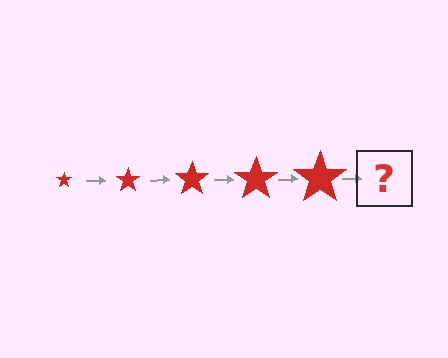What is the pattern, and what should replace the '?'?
The pattern is that the star gets progressively larger each step. The '?' should be a red star, larger than the previous one.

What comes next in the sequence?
The next element should be a red star, larger than the previous one.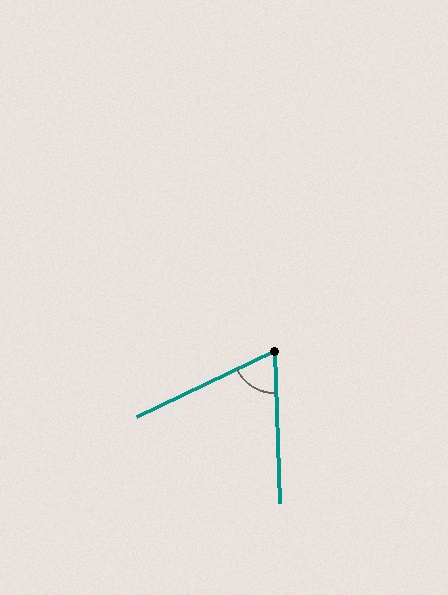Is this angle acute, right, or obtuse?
It is acute.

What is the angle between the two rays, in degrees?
Approximately 66 degrees.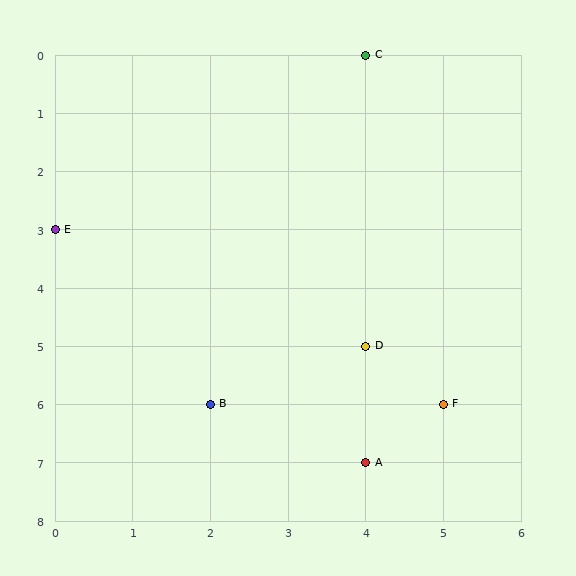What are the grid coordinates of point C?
Point C is at grid coordinates (4, 0).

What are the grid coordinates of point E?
Point E is at grid coordinates (0, 3).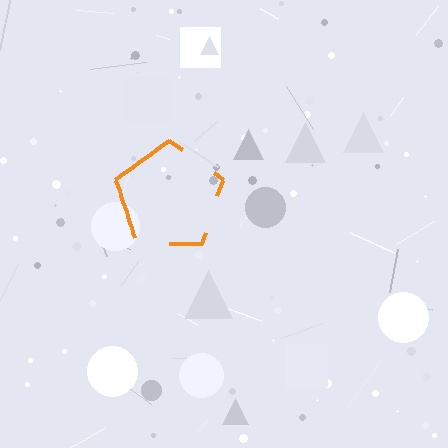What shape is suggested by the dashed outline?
The dashed outline suggests a pentagon.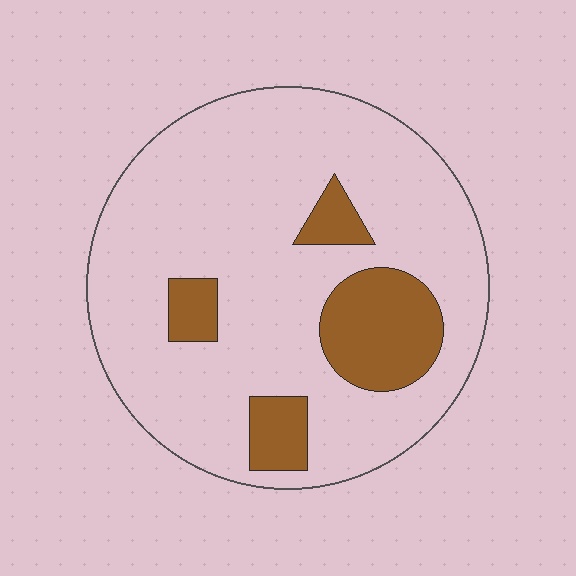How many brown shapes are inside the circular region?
4.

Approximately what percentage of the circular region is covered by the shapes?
Approximately 20%.